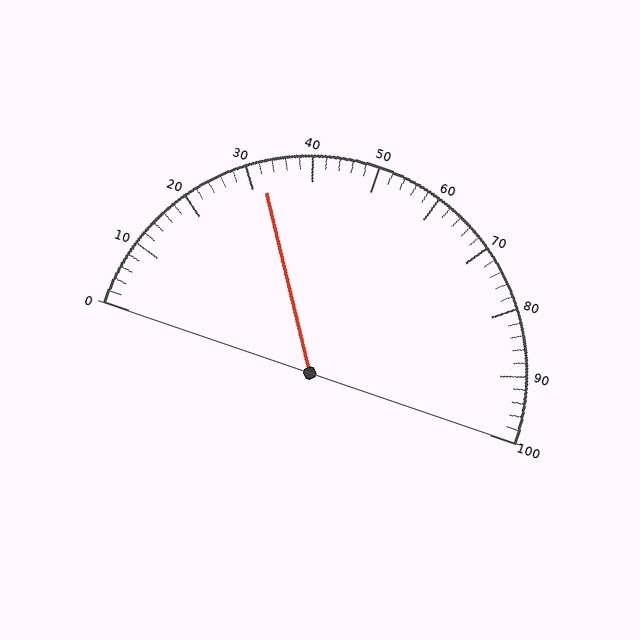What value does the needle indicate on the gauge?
The needle indicates approximately 32.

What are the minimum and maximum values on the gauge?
The gauge ranges from 0 to 100.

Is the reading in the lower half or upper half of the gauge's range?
The reading is in the lower half of the range (0 to 100).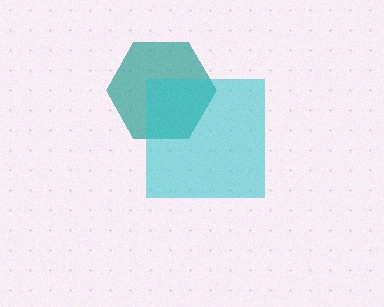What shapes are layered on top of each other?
The layered shapes are: a teal hexagon, a cyan square.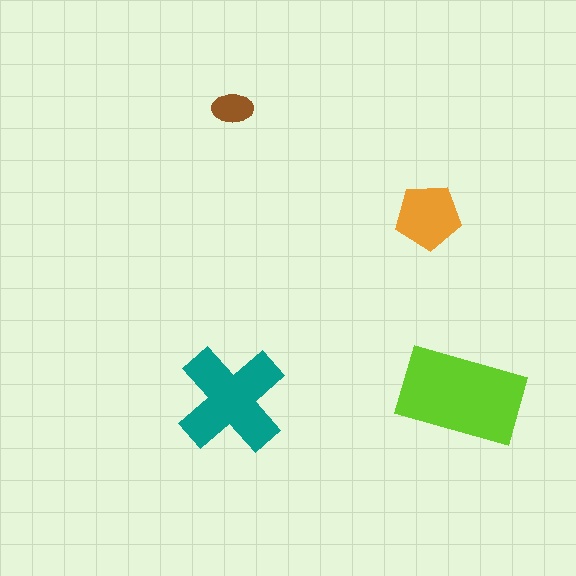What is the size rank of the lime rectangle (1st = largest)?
1st.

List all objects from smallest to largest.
The brown ellipse, the orange pentagon, the teal cross, the lime rectangle.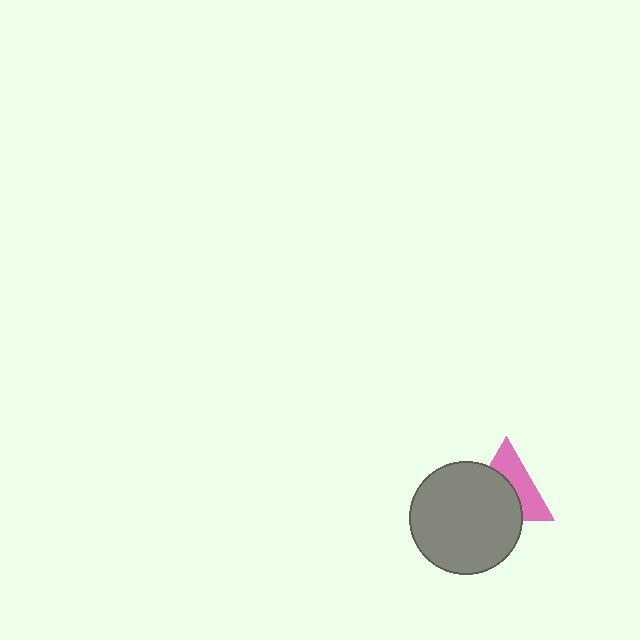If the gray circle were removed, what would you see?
You would see the complete pink triangle.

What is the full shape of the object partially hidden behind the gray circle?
The partially hidden object is a pink triangle.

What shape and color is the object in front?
The object in front is a gray circle.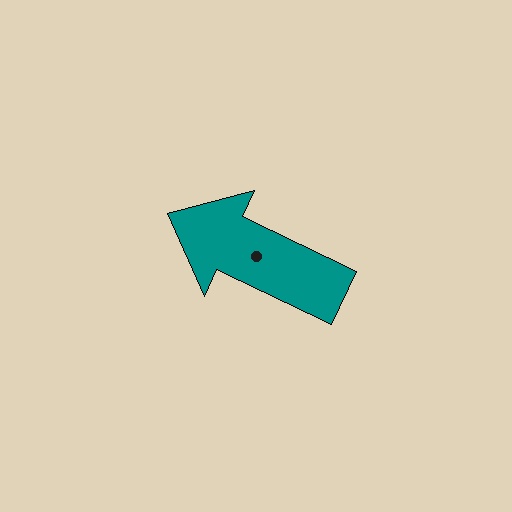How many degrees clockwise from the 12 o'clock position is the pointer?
Approximately 296 degrees.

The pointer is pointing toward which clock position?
Roughly 10 o'clock.